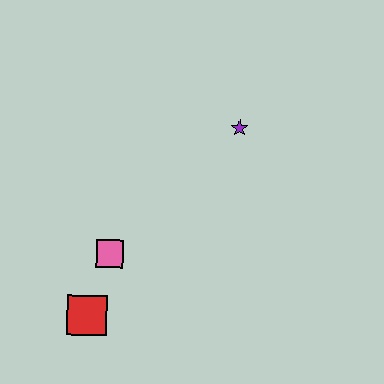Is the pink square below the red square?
No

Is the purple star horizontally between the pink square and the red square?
No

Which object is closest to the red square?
The pink square is closest to the red square.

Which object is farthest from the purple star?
The red square is farthest from the purple star.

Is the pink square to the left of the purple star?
Yes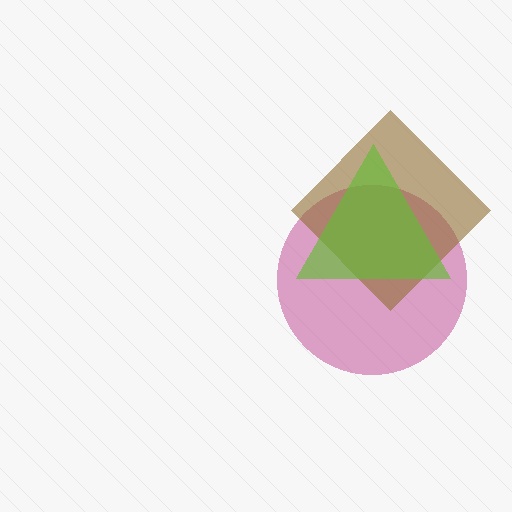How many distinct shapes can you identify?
There are 3 distinct shapes: a magenta circle, a brown diamond, a lime triangle.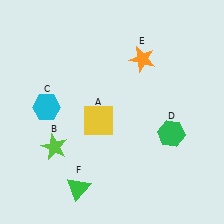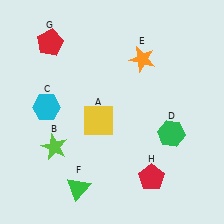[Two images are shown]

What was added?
A red pentagon (G), a red pentagon (H) were added in Image 2.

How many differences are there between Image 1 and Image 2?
There are 2 differences between the two images.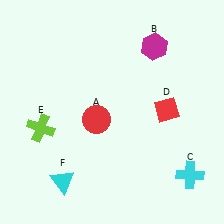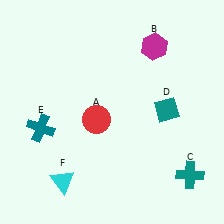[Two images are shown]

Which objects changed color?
C changed from cyan to teal. D changed from red to teal. E changed from lime to teal.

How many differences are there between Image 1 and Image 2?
There are 3 differences between the two images.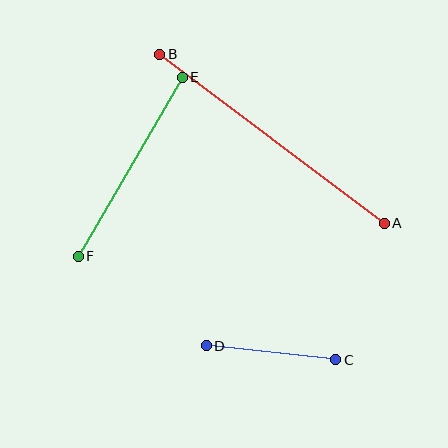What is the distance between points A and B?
The distance is approximately 281 pixels.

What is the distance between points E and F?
The distance is approximately 207 pixels.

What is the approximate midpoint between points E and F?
The midpoint is at approximately (130, 167) pixels.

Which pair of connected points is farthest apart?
Points A and B are farthest apart.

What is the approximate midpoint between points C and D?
The midpoint is at approximately (271, 353) pixels.